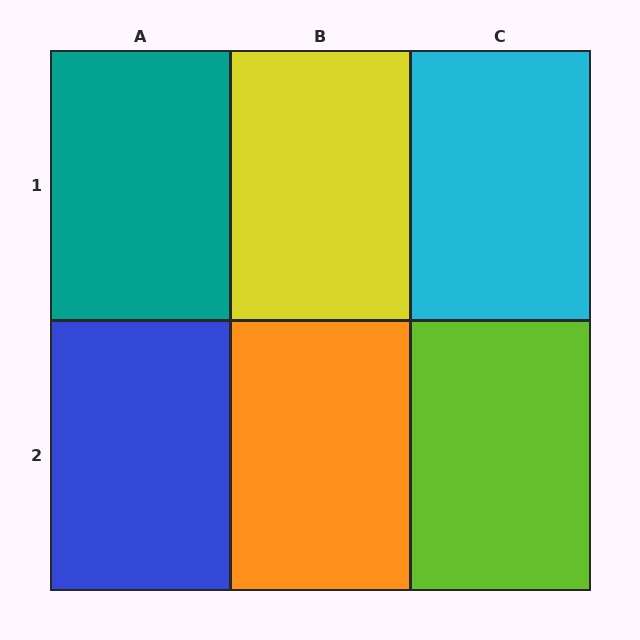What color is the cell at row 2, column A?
Blue.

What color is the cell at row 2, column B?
Orange.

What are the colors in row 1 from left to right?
Teal, yellow, cyan.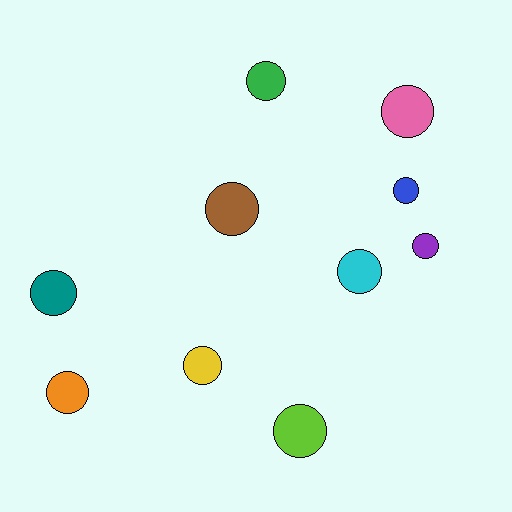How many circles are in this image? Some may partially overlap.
There are 10 circles.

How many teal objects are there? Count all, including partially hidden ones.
There is 1 teal object.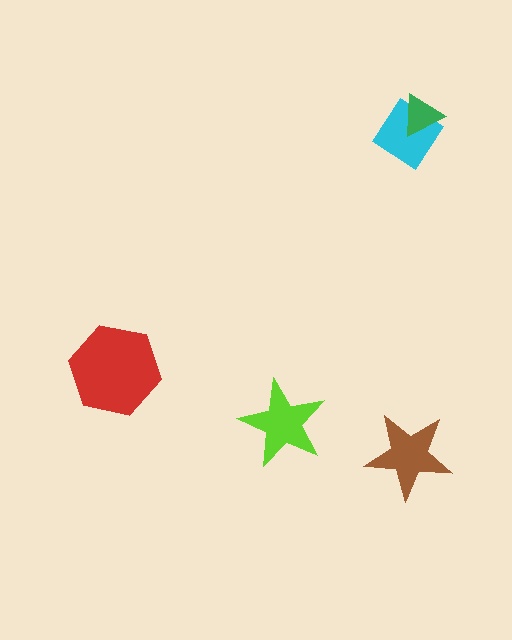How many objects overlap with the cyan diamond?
1 object overlaps with the cyan diamond.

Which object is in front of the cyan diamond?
The green triangle is in front of the cyan diamond.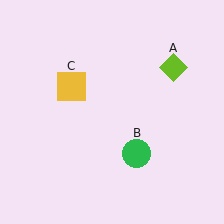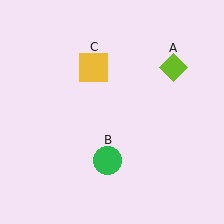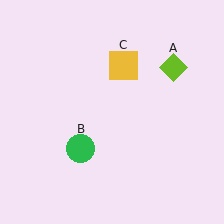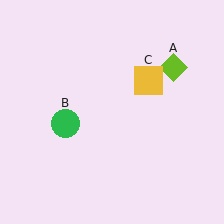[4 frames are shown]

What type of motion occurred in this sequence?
The green circle (object B), yellow square (object C) rotated clockwise around the center of the scene.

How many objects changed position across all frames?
2 objects changed position: green circle (object B), yellow square (object C).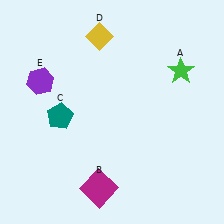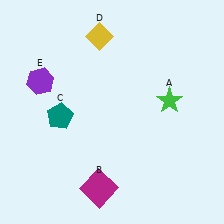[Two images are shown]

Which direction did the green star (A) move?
The green star (A) moved down.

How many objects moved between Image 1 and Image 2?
1 object moved between the two images.